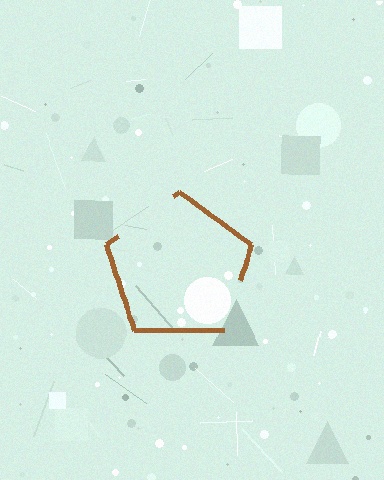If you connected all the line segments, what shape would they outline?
They would outline a pentagon.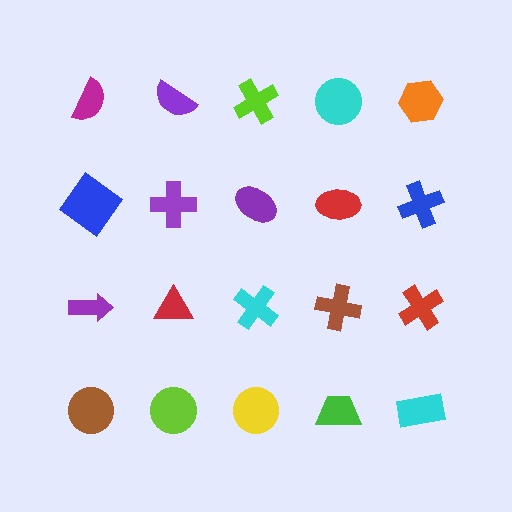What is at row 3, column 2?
A red triangle.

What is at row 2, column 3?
A purple ellipse.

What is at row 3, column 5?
A red cross.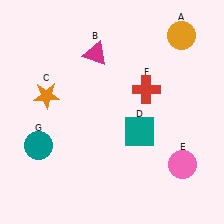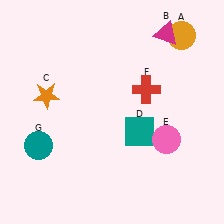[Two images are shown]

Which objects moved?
The objects that moved are: the magenta triangle (B), the pink circle (E).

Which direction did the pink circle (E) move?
The pink circle (E) moved up.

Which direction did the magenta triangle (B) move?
The magenta triangle (B) moved right.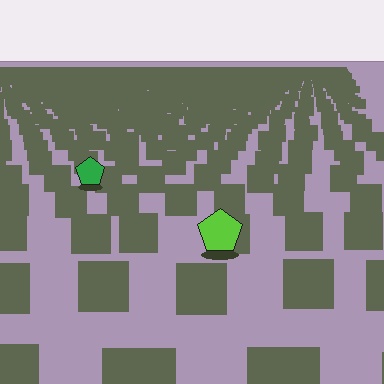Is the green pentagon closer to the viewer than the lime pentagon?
No. The lime pentagon is closer — you can tell from the texture gradient: the ground texture is coarser near it.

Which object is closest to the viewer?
The lime pentagon is closest. The texture marks near it are larger and more spread out.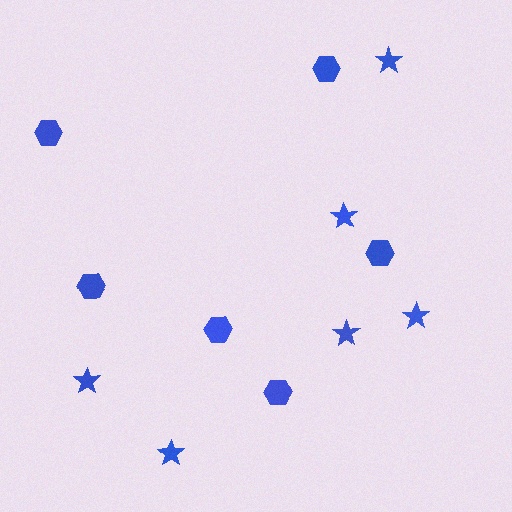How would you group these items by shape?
There are 2 groups: one group of stars (6) and one group of hexagons (6).